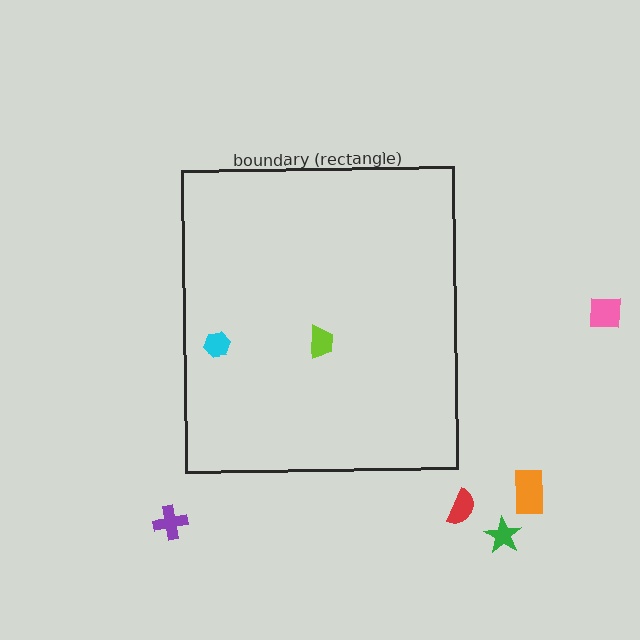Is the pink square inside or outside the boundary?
Outside.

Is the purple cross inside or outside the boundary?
Outside.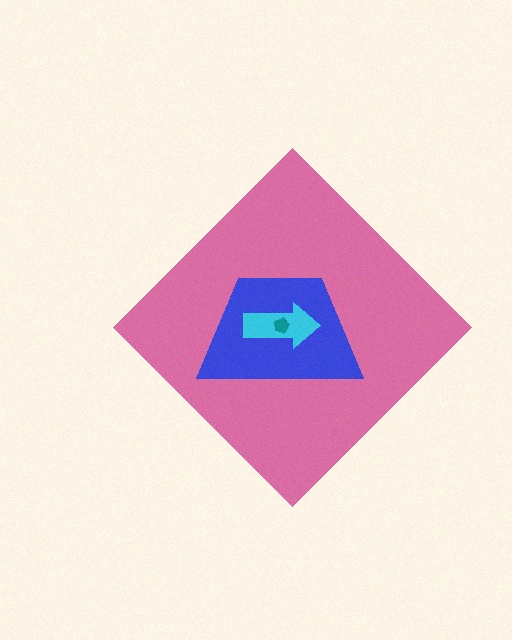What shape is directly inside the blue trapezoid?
The cyan arrow.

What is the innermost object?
The teal pentagon.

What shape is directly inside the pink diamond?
The blue trapezoid.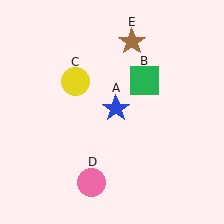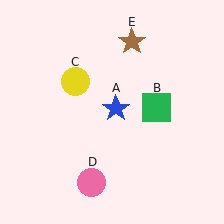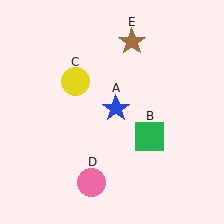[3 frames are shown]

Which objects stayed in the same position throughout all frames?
Blue star (object A) and yellow circle (object C) and pink circle (object D) and brown star (object E) remained stationary.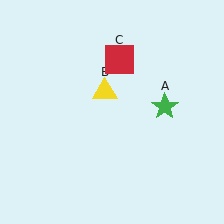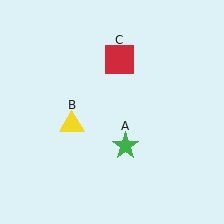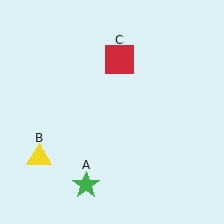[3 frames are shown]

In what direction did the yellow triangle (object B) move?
The yellow triangle (object B) moved down and to the left.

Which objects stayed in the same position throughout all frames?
Red square (object C) remained stationary.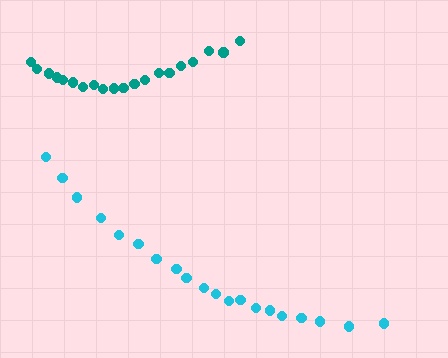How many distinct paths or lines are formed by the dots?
There are 2 distinct paths.